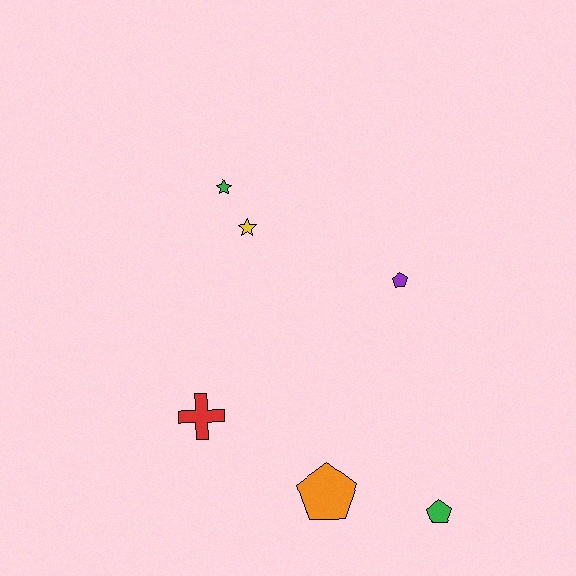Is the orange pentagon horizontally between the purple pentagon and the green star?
Yes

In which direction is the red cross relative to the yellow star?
The red cross is below the yellow star.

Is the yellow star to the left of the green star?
No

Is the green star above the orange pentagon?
Yes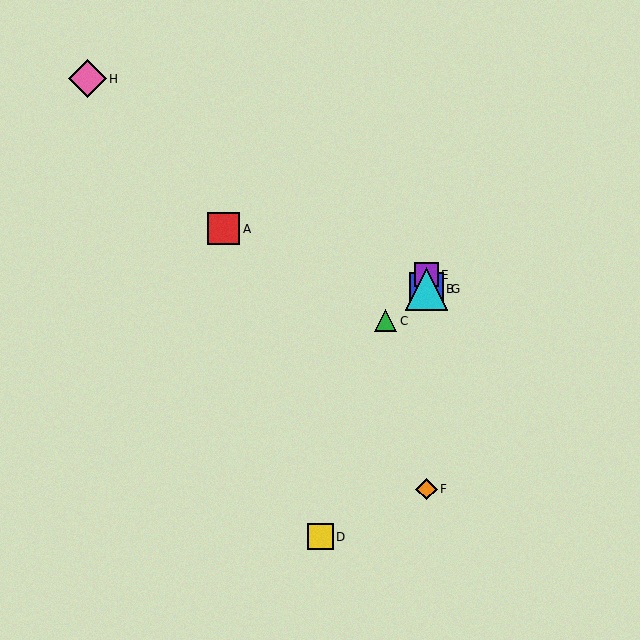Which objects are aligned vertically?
Objects B, E, F, G are aligned vertically.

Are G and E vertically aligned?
Yes, both are at x≈427.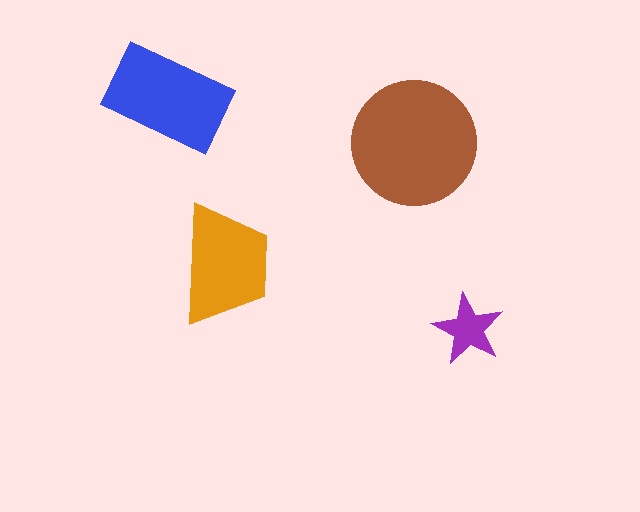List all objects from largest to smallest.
The brown circle, the blue rectangle, the orange trapezoid, the purple star.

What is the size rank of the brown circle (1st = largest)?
1st.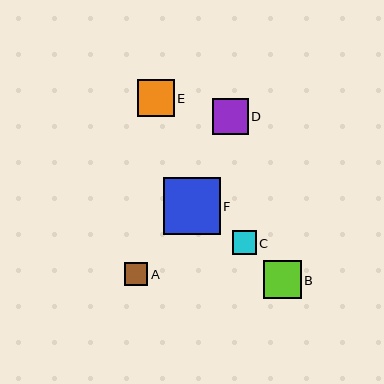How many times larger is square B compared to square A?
Square B is approximately 1.6 times the size of square A.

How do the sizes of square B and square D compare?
Square B and square D are approximately the same size.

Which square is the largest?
Square F is the largest with a size of approximately 57 pixels.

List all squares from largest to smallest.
From largest to smallest: F, B, E, D, C, A.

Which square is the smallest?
Square A is the smallest with a size of approximately 23 pixels.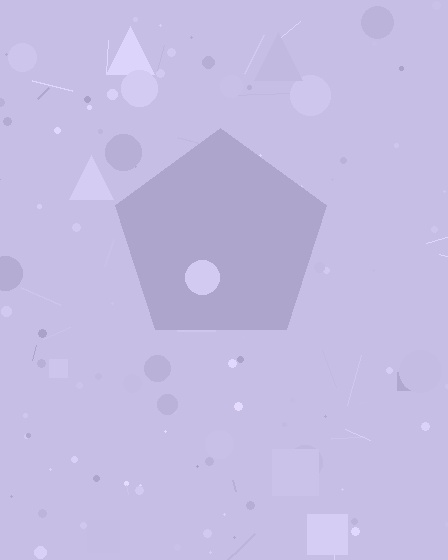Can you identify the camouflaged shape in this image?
The camouflaged shape is a pentagon.